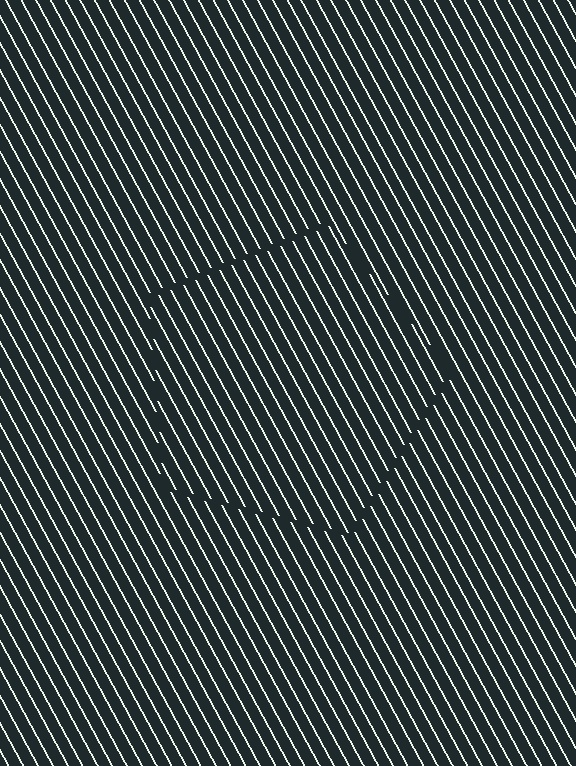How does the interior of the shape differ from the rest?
The interior of the shape contains the same grating, shifted by half a period — the contour is defined by the phase discontinuity where line-ends from the inner and outer gratings abut.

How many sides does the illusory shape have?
5 sides — the line-ends trace a pentagon.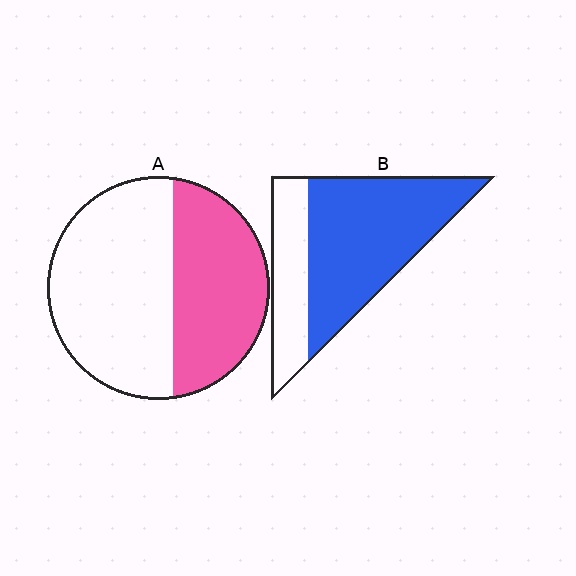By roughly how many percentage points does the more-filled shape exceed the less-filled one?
By roughly 30 percentage points (B over A).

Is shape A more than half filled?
No.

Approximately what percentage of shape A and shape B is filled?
A is approximately 40% and B is approximately 70%.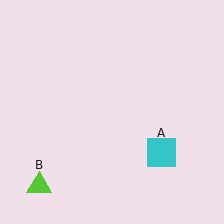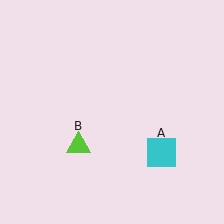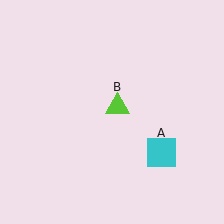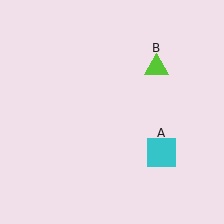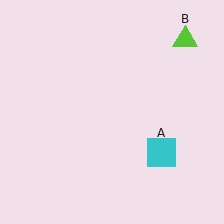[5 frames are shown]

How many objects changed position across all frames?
1 object changed position: lime triangle (object B).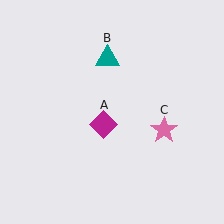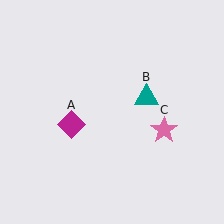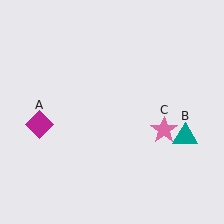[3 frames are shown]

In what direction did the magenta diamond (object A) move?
The magenta diamond (object A) moved left.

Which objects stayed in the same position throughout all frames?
Pink star (object C) remained stationary.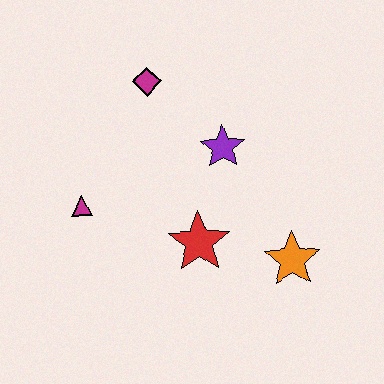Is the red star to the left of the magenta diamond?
No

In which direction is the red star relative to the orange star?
The red star is to the left of the orange star.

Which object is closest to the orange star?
The red star is closest to the orange star.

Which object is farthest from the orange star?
The magenta diamond is farthest from the orange star.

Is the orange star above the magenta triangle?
No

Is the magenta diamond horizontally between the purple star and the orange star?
No